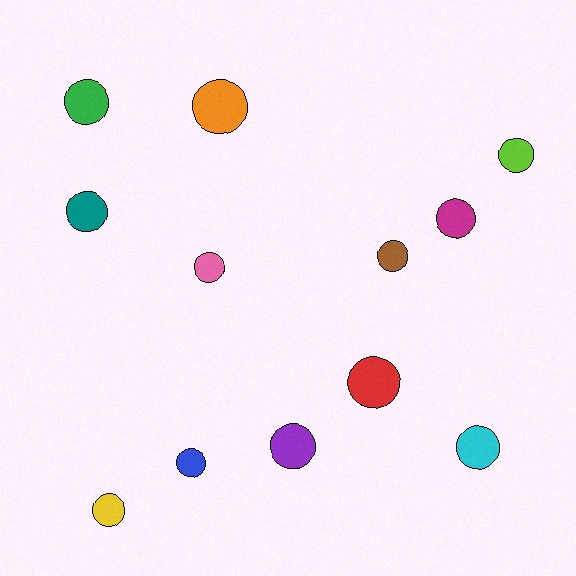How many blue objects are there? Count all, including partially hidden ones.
There is 1 blue object.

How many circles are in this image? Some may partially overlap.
There are 12 circles.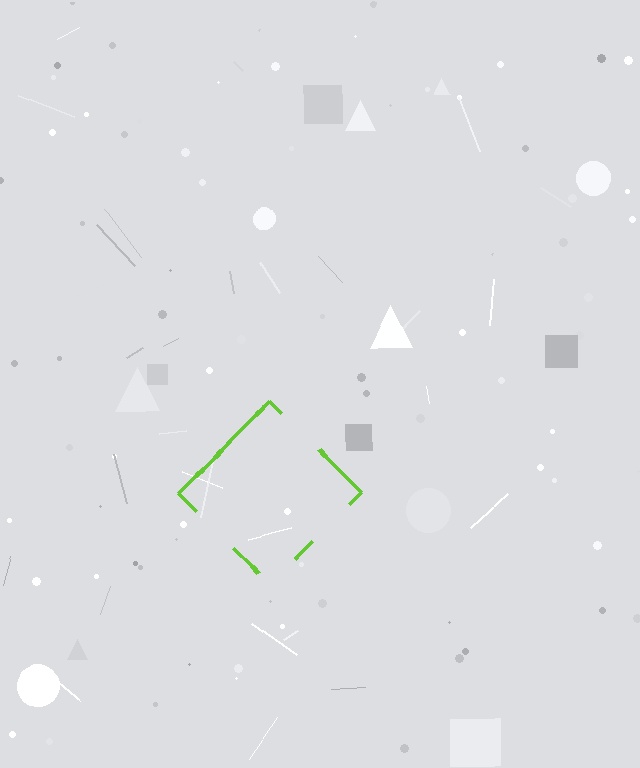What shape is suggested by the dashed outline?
The dashed outline suggests a diamond.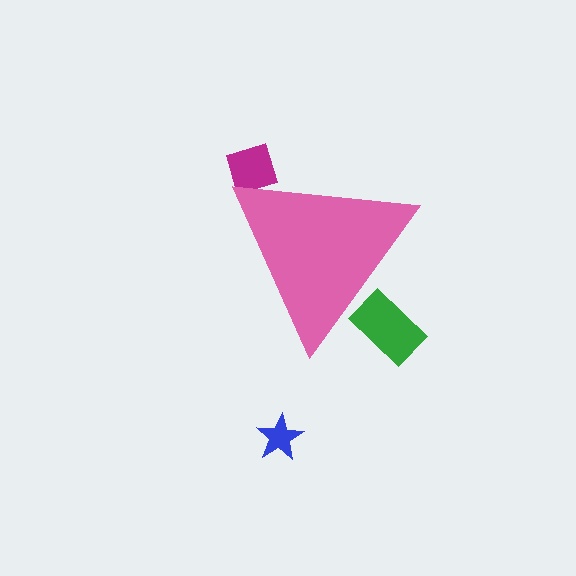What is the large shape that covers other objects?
A pink triangle.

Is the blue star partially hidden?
No, the blue star is fully visible.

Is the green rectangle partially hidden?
Yes, the green rectangle is partially hidden behind the pink triangle.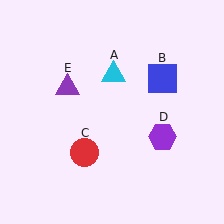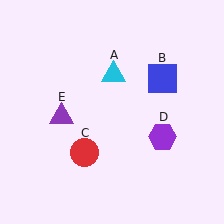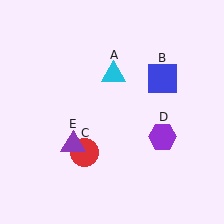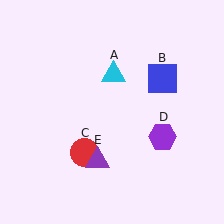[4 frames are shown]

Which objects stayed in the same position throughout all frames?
Cyan triangle (object A) and blue square (object B) and red circle (object C) and purple hexagon (object D) remained stationary.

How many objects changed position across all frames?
1 object changed position: purple triangle (object E).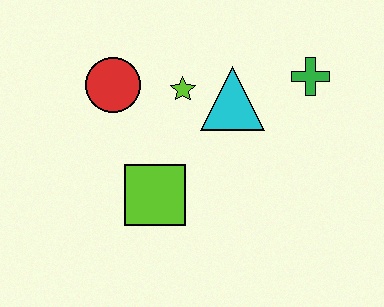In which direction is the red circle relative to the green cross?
The red circle is to the left of the green cross.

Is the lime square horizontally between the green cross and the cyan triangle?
No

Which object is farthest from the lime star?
The green cross is farthest from the lime star.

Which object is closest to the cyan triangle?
The lime star is closest to the cyan triangle.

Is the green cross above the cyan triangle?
Yes